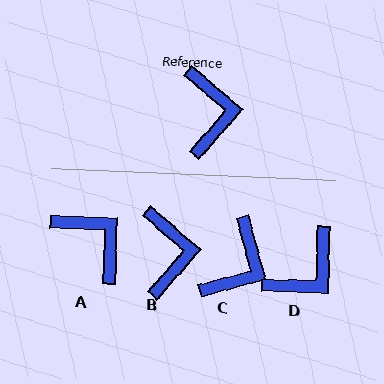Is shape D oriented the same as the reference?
No, it is off by about 50 degrees.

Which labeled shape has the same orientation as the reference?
B.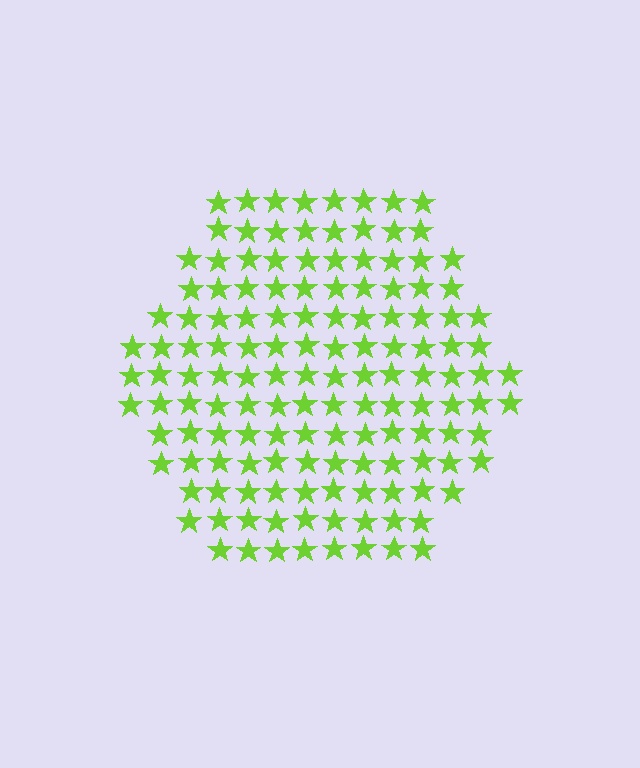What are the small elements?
The small elements are stars.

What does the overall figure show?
The overall figure shows a hexagon.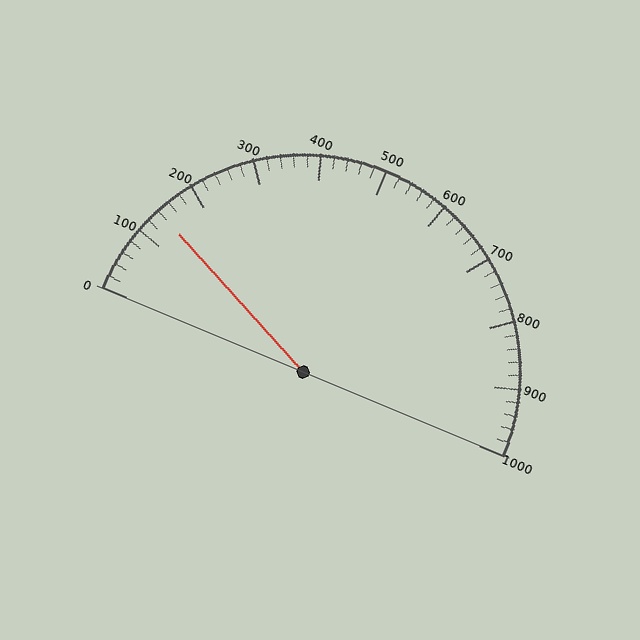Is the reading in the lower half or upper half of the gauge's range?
The reading is in the lower half of the range (0 to 1000).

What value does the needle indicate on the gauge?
The needle indicates approximately 140.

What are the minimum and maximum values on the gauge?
The gauge ranges from 0 to 1000.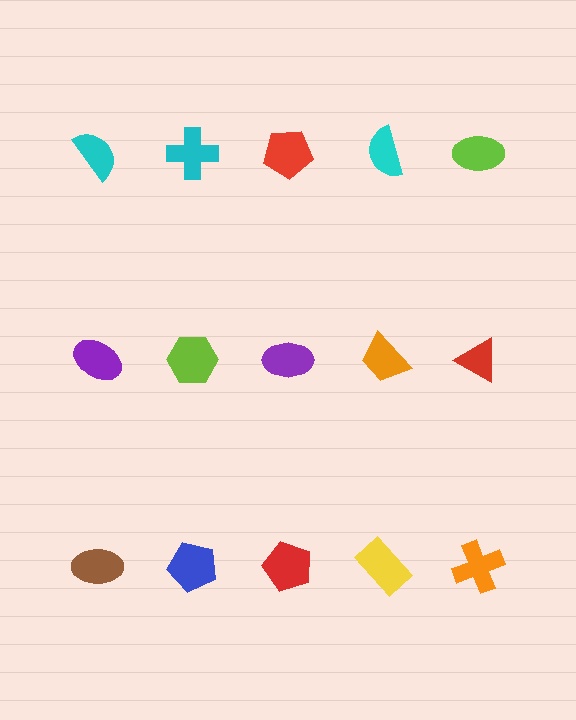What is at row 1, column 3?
A red pentagon.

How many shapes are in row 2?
5 shapes.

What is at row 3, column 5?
An orange cross.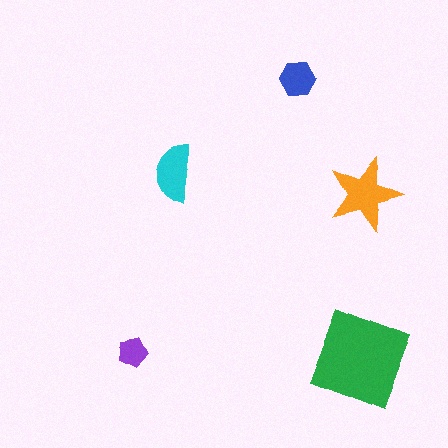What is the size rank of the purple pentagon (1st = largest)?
5th.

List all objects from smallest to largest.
The purple pentagon, the blue hexagon, the cyan semicircle, the orange star, the green diamond.